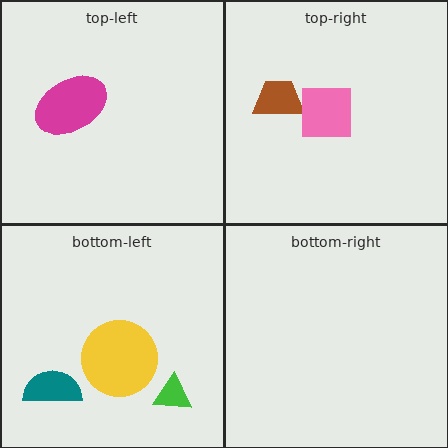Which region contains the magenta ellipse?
The top-left region.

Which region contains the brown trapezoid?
The top-right region.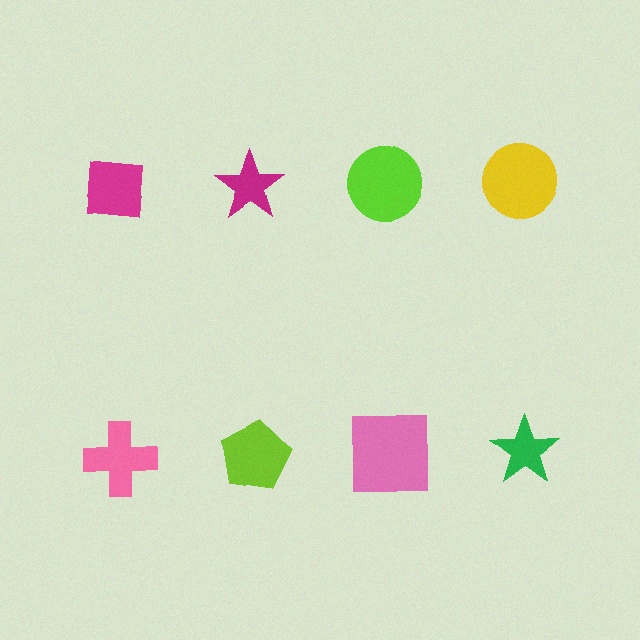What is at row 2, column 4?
A green star.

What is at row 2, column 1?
A pink cross.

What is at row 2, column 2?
A lime pentagon.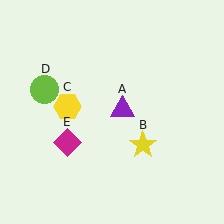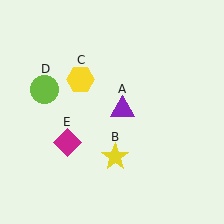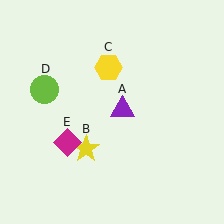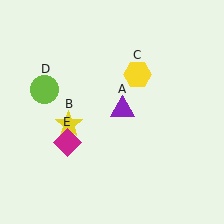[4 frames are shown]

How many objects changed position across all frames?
2 objects changed position: yellow star (object B), yellow hexagon (object C).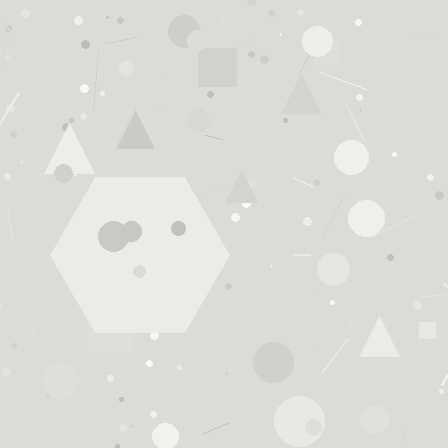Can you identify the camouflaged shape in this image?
The camouflaged shape is a hexagon.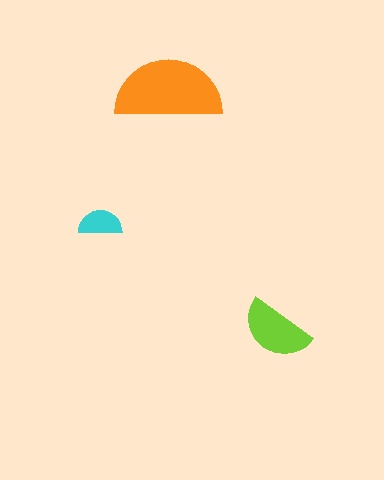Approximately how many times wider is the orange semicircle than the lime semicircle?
About 1.5 times wider.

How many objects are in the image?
There are 3 objects in the image.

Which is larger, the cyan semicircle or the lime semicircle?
The lime one.